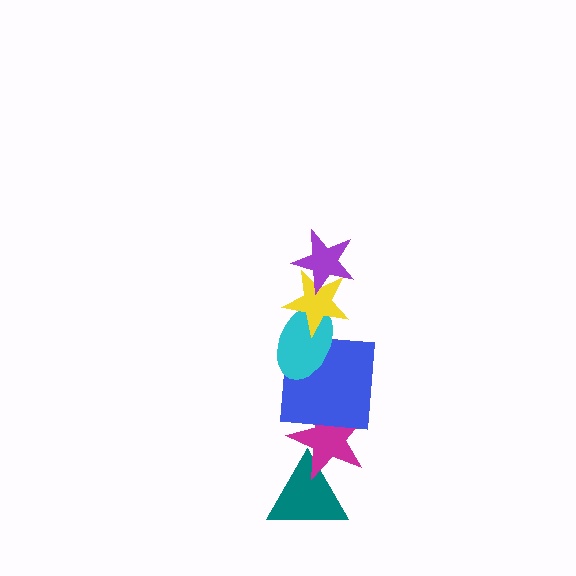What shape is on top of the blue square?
The cyan ellipse is on top of the blue square.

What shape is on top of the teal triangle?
The magenta star is on top of the teal triangle.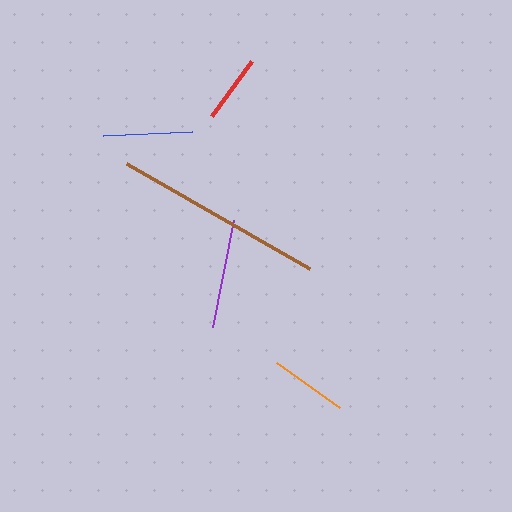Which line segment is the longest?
The brown line is the longest at approximately 211 pixels.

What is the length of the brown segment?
The brown segment is approximately 211 pixels long.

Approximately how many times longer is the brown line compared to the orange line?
The brown line is approximately 2.7 times the length of the orange line.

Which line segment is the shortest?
The red line is the shortest at approximately 67 pixels.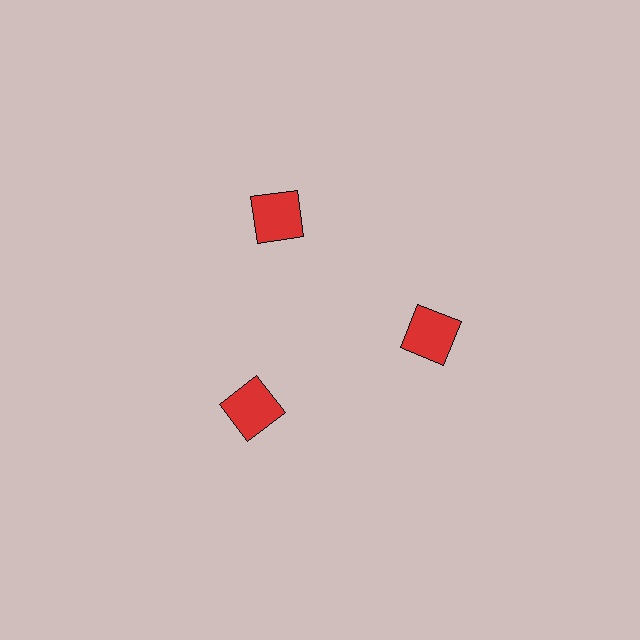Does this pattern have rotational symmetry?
Yes, this pattern has 3-fold rotational symmetry. It looks the same after rotating 120 degrees around the center.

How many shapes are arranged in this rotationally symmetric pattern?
There are 3 shapes, arranged in 3 groups of 1.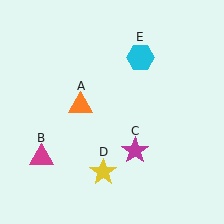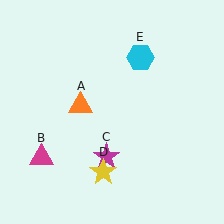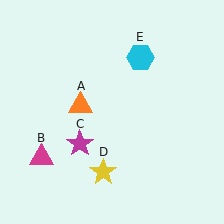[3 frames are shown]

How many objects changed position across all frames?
1 object changed position: magenta star (object C).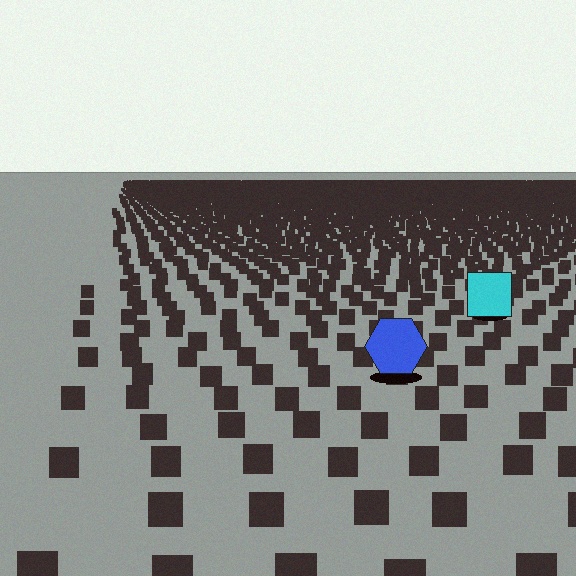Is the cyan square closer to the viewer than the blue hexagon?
No. The blue hexagon is closer — you can tell from the texture gradient: the ground texture is coarser near it.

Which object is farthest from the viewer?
The cyan square is farthest from the viewer. It appears smaller and the ground texture around it is denser.